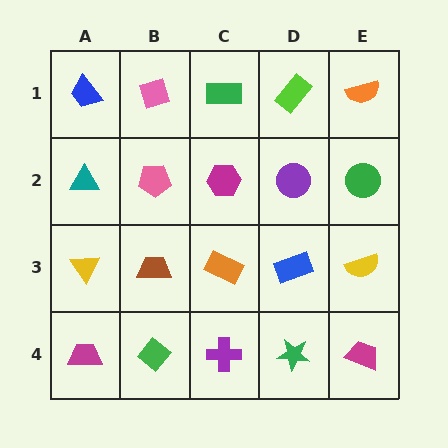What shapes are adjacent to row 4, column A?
A yellow triangle (row 3, column A), a green diamond (row 4, column B).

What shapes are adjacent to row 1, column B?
A pink pentagon (row 2, column B), a blue trapezoid (row 1, column A), a green rectangle (row 1, column C).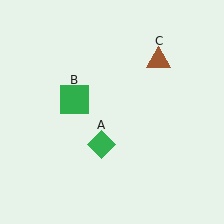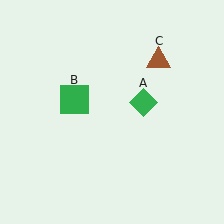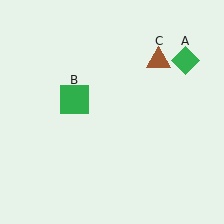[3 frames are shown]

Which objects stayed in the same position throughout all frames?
Green square (object B) and brown triangle (object C) remained stationary.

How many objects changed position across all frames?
1 object changed position: green diamond (object A).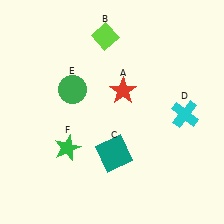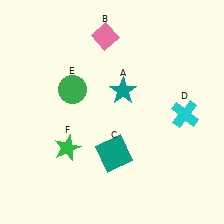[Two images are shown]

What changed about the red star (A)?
In Image 1, A is red. In Image 2, it changed to teal.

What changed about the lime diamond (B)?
In Image 1, B is lime. In Image 2, it changed to pink.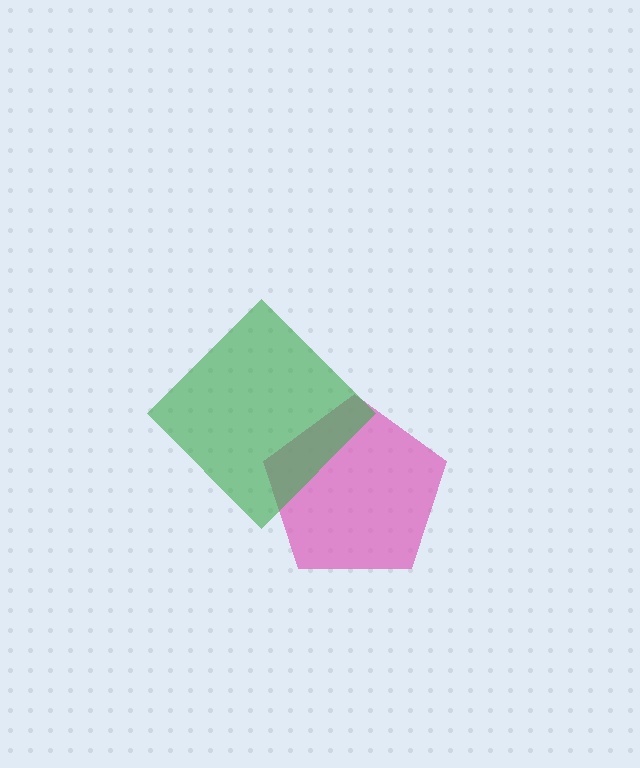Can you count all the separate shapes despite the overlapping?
Yes, there are 2 separate shapes.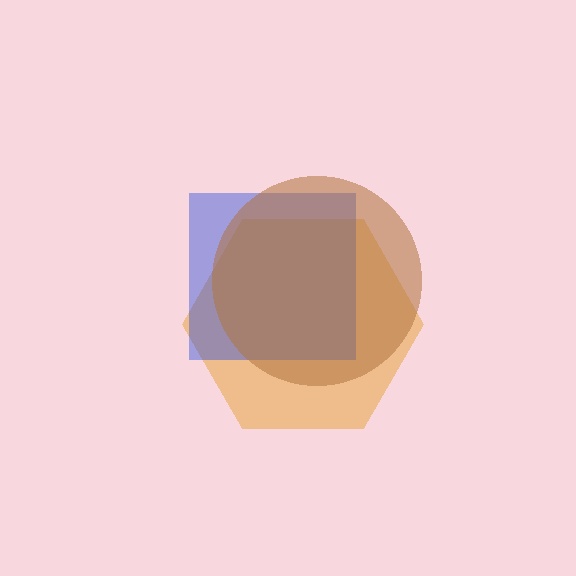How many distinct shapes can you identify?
There are 3 distinct shapes: an orange hexagon, a blue square, a brown circle.